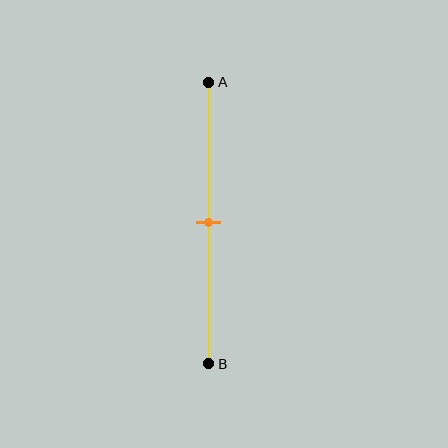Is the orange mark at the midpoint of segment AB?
Yes, the mark is approximately at the midpoint.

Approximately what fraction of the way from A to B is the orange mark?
The orange mark is approximately 50% of the way from A to B.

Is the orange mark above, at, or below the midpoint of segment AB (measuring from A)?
The orange mark is approximately at the midpoint of segment AB.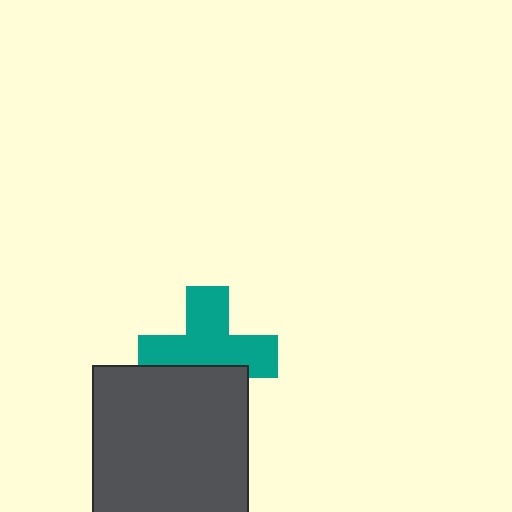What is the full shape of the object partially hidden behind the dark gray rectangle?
The partially hidden object is a teal cross.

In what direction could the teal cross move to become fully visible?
The teal cross could move up. That would shift it out from behind the dark gray rectangle entirely.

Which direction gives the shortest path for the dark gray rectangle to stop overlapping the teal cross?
Moving down gives the shortest separation.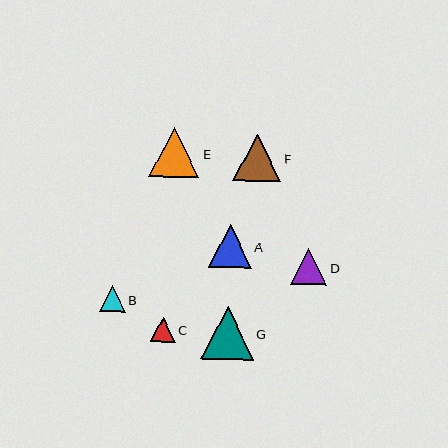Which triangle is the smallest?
Triangle C is the smallest with a size of approximately 25 pixels.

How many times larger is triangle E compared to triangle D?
Triangle E is approximately 1.4 times the size of triangle D.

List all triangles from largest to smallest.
From largest to smallest: G, E, F, A, D, B, C.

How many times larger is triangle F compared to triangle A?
Triangle F is approximately 1.1 times the size of triangle A.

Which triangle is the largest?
Triangle G is the largest with a size of approximately 53 pixels.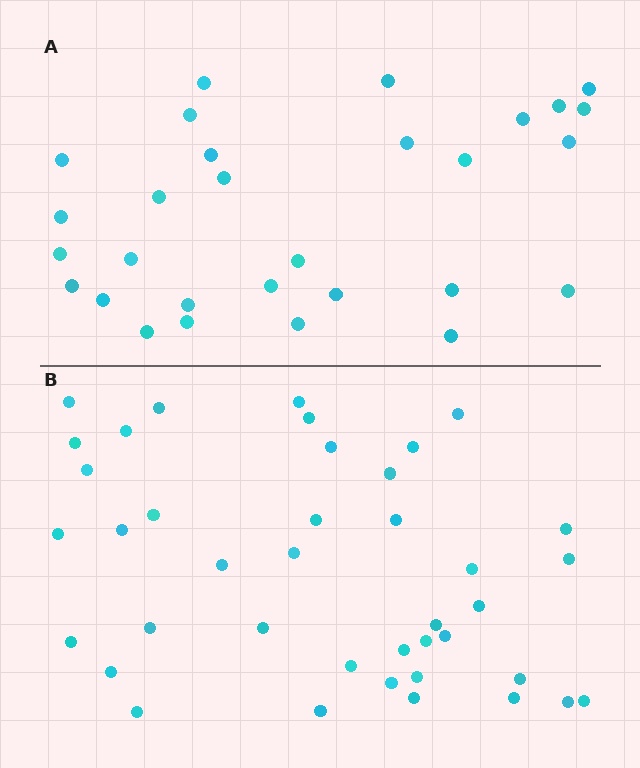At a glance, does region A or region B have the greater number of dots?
Region B (the bottom region) has more dots.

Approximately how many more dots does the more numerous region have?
Region B has roughly 12 or so more dots than region A.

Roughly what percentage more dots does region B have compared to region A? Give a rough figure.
About 40% more.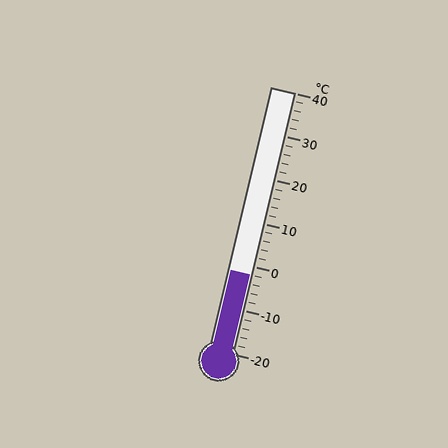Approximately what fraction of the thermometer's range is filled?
The thermometer is filled to approximately 30% of its range.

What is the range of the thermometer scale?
The thermometer scale ranges from -20°C to 40°C.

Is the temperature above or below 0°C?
The temperature is below 0°C.